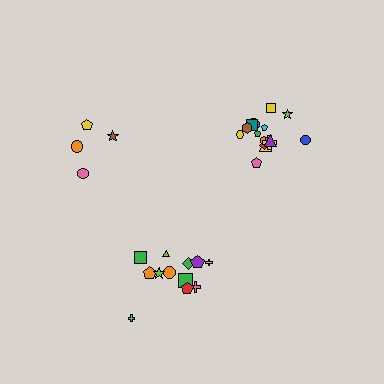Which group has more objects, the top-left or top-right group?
The top-right group.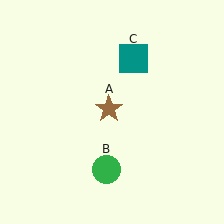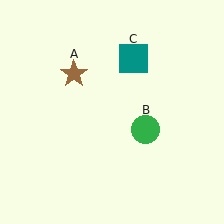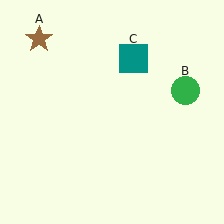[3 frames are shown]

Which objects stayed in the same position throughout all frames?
Teal square (object C) remained stationary.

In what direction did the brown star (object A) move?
The brown star (object A) moved up and to the left.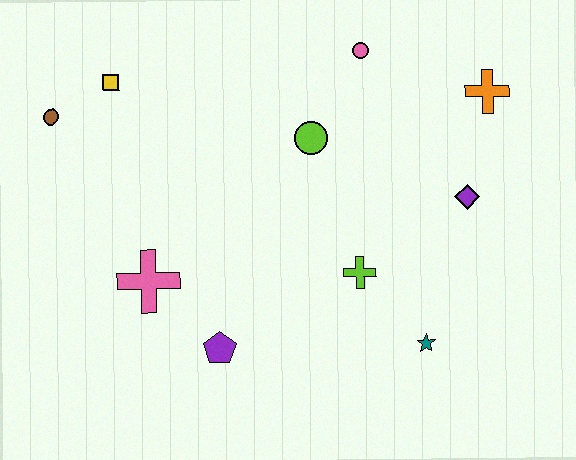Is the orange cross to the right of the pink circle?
Yes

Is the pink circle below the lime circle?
No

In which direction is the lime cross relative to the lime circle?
The lime cross is below the lime circle.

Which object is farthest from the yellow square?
The teal star is farthest from the yellow square.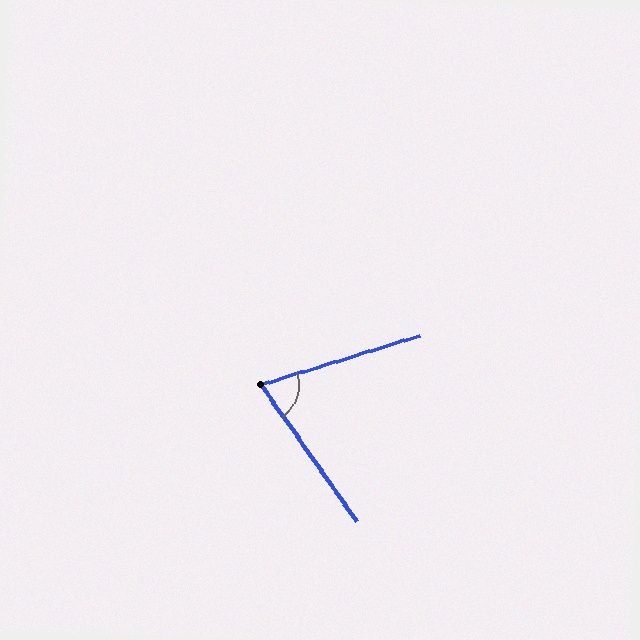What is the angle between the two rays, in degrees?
Approximately 72 degrees.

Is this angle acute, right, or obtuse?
It is acute.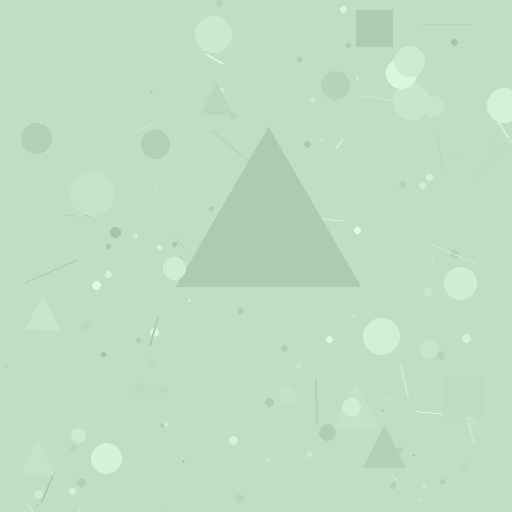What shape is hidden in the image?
A triangle is hidden in the image.